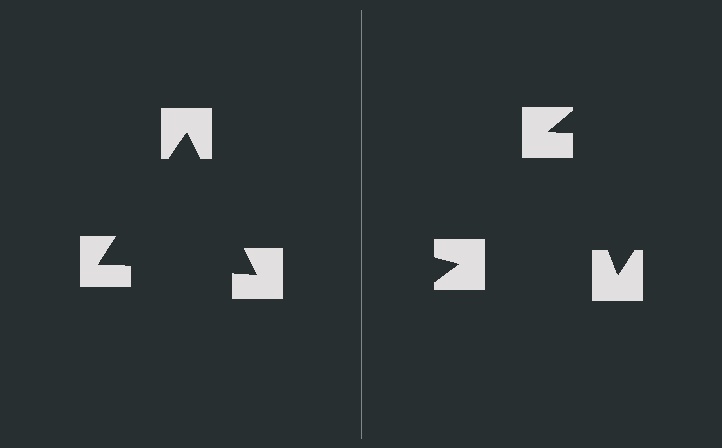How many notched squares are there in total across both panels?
6 — 3 on each side.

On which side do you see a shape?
An illusory triangle appears on the left side. On the right side the wedge cuts are rotated, so no coherent shape forms.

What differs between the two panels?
The notched squares are positioned identically on both sides; only the wedge orientations differ. On the left they align to a triangle; on the right they are misaligned.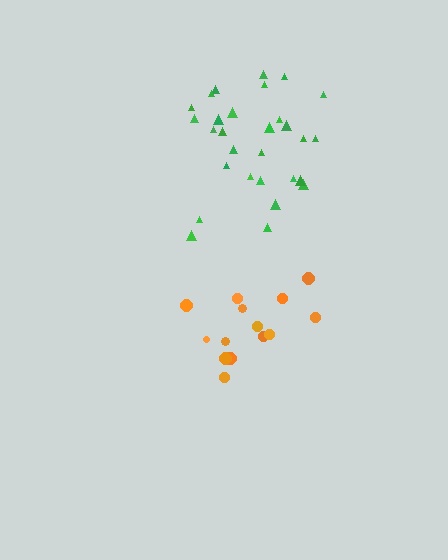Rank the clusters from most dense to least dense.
green, orange.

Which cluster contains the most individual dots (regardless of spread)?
Green (29).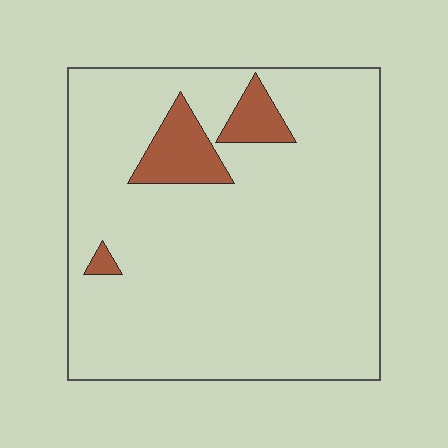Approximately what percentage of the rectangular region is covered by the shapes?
Approximately 10%.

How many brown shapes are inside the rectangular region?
3.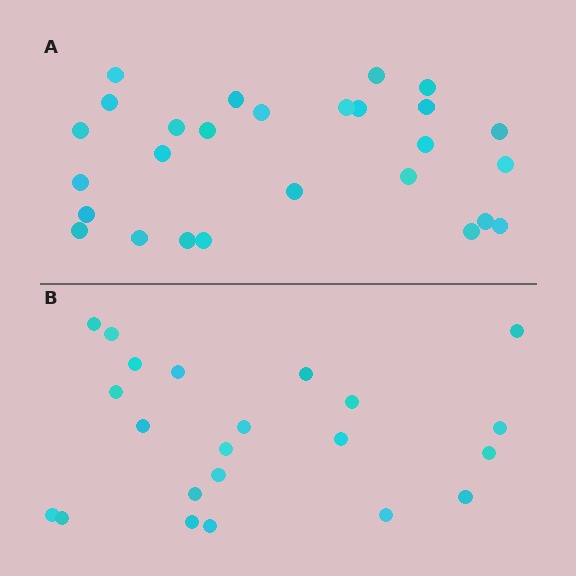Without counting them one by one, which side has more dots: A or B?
Region A (the top region) has more dots.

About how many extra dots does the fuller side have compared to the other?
Region A has about 5 more dots than region B.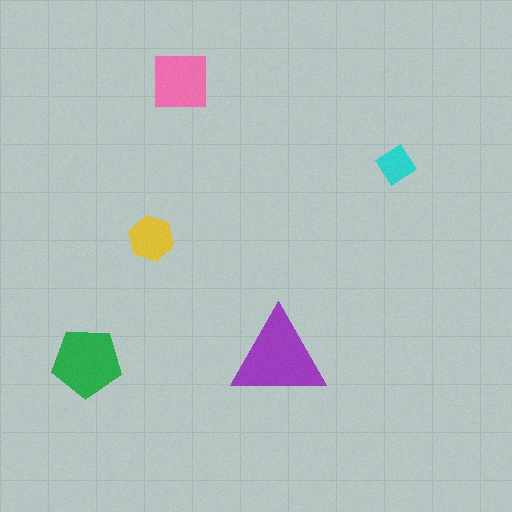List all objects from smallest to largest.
The cyan diamond, the yellow hexagon, the pink square, the green pentagon, the purple triangle.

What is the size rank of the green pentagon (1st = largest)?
2nd.